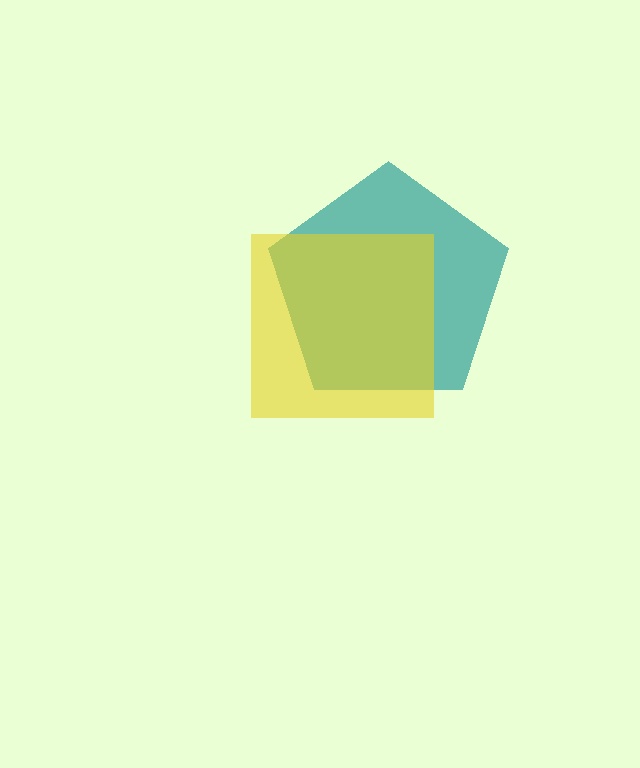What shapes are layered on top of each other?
The layered shapes are: a teal pentagon, a yellow square.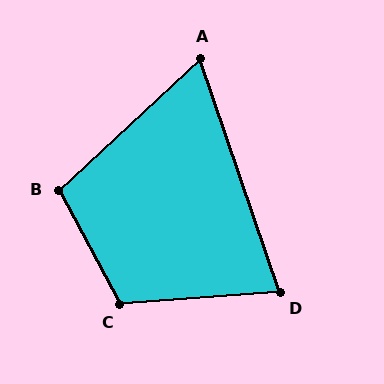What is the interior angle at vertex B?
Approximately 105 degrees (obtuse).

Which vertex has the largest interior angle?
C, at approximately 114 degrees.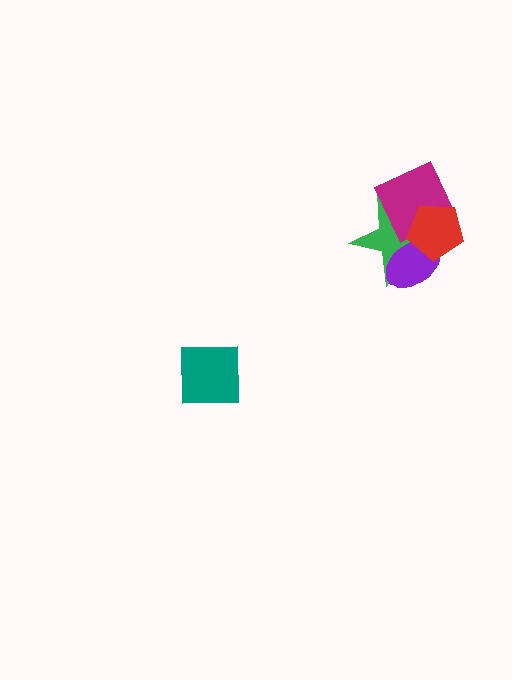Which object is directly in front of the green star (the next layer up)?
The purple ellipse is directly in front of the green star.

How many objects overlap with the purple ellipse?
3 objects overlap with the purple ellipse.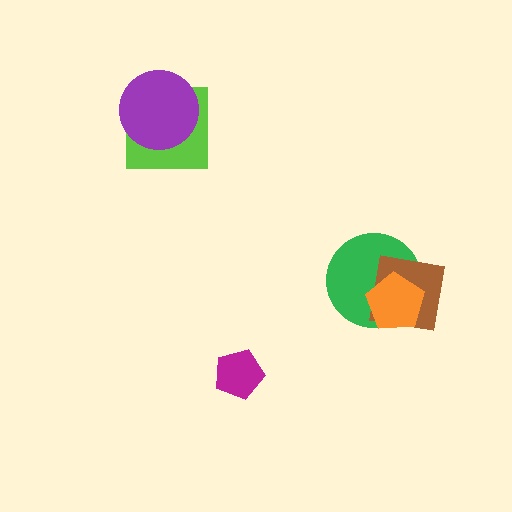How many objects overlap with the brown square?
2 objects overlap with the brown square.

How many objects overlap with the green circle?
2 objects overlap with the green circle.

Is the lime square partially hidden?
Yes, it is partially covered by another shape.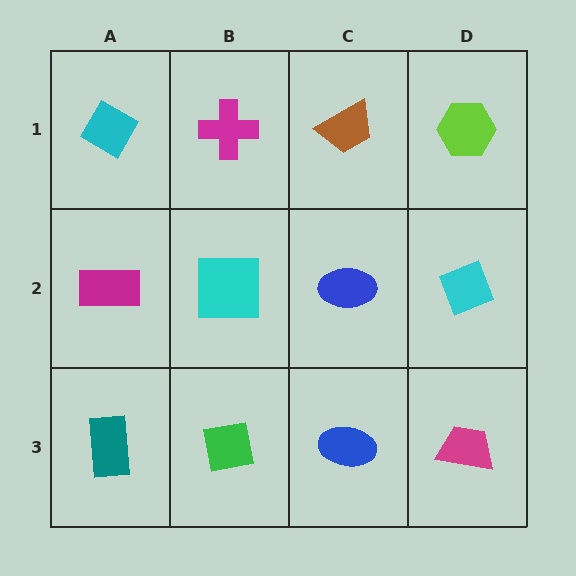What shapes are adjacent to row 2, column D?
A lime hexagon (row 1, column D), a magenta trapezoid (row 3, column D), a blue ellipse (row 2, column C).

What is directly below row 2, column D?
A magenta trapezoid.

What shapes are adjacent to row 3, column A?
A magenta rectangle (row 2, column A), a green square (row 3, column B).